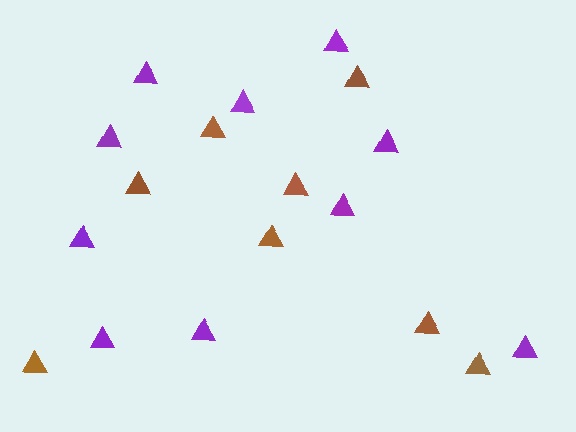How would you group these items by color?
There are 2 groups: one group of brown triangles (8) and one group of purple triangles (10).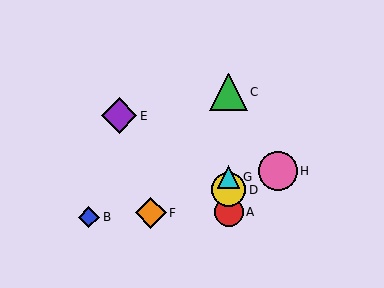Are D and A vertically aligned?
Yes, both are at x≈229.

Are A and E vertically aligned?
No, A is at x≈229 and E is at x≈119.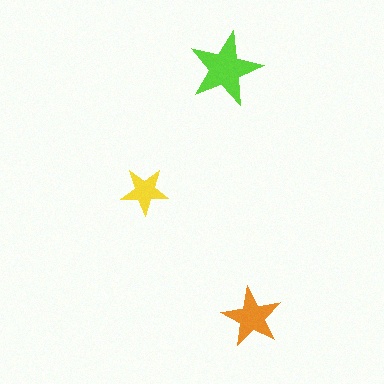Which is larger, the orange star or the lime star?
The lime one.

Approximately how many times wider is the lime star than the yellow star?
About 1.5 times wider.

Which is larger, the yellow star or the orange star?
The orange one.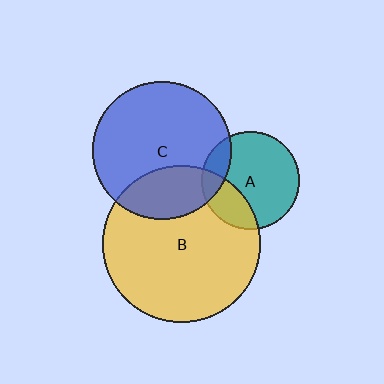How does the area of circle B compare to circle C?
Approximately 1.3 times.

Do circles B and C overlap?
Yes.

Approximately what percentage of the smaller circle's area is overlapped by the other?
Approximately 25%.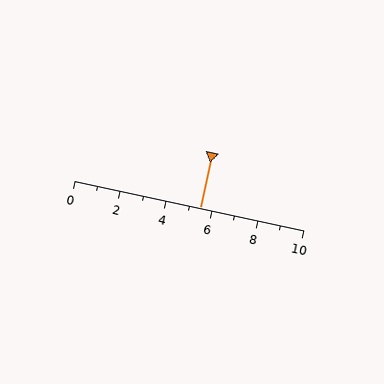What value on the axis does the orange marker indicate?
The marker indicates approximately 5.5.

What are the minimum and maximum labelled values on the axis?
The axis runs from 0 to 10.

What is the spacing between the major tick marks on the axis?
The major ticks are spaced 2 apart.